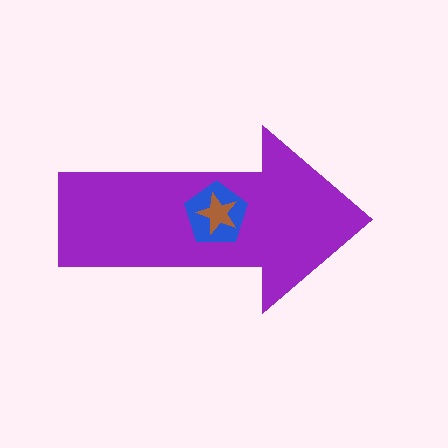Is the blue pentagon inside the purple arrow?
Yes.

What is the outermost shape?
The purple arrow.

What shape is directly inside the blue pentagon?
The brown star.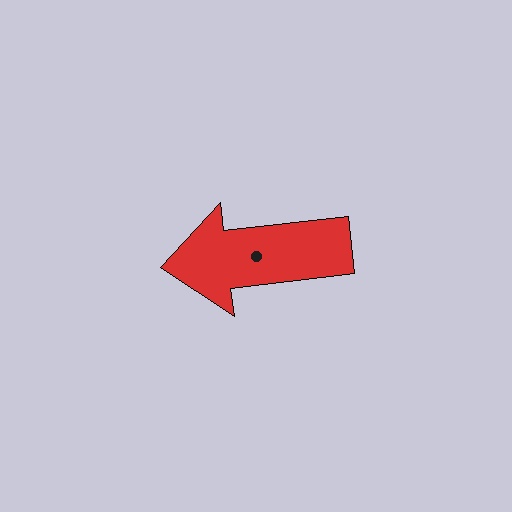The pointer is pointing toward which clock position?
Roughly 9 o'clock.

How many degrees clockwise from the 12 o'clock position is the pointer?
Approximately 263 degrees.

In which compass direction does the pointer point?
West.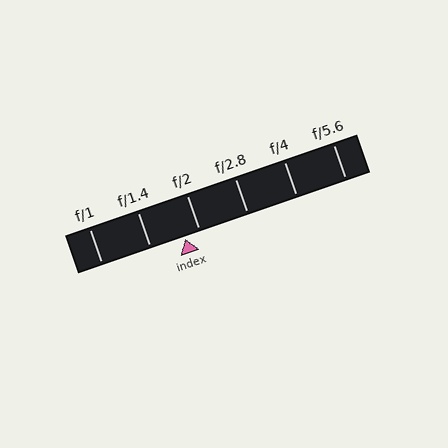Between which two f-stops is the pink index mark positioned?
The index mark is between f/1.4 and f/2.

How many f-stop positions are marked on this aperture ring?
There are 6 f-stop positions marked.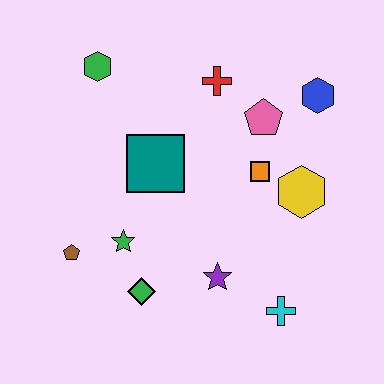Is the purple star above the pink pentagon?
No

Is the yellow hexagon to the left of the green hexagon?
No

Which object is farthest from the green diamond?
The blue hexagon is farthest from the green diamond.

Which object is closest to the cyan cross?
The purple star is closest to the cyan cross.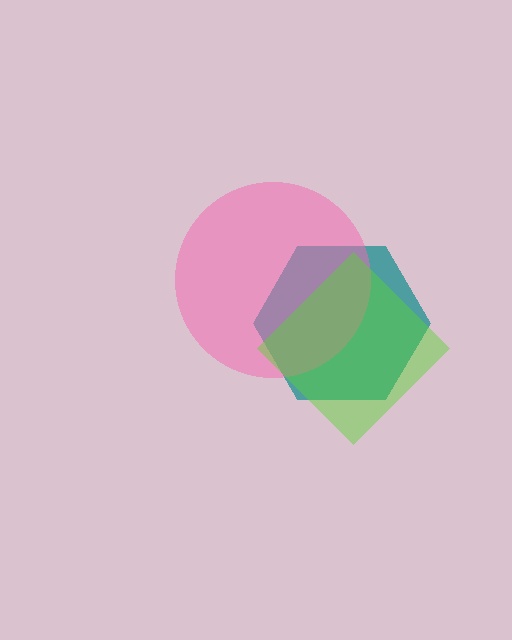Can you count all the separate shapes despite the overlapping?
Yes, there are 3 separate shapes.